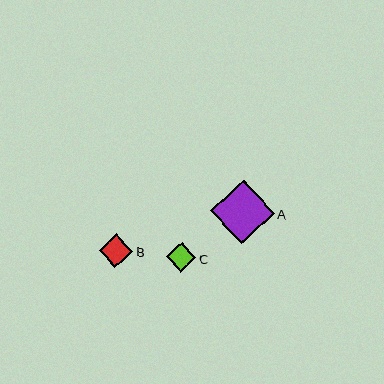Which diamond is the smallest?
Diamond C is the smallest with a size of approximately 30 pixels.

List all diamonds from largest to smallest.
From largest to smallest: A, B, C.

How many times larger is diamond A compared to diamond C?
Diamond A is approximately 2.2 times the size of diamond C.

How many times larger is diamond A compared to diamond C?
Diamond A is approximately 2.2 times the size of diamond C.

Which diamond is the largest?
Diamond A is the largest with a size of approximately 64 pixels.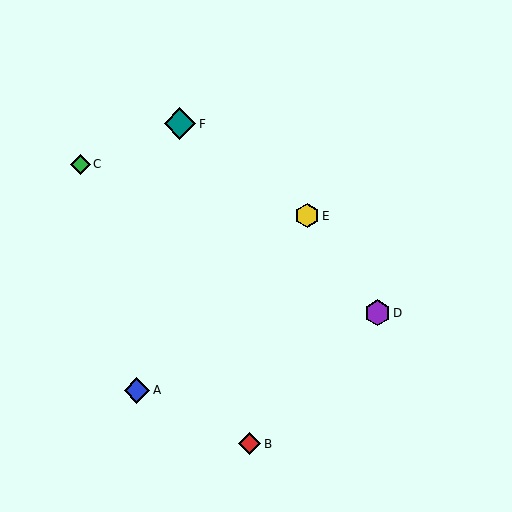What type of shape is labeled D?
Shape D is a purple hexagon.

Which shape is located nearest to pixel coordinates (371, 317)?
The purple hexagon (labeled D) at (378, 313) is nearest to that location.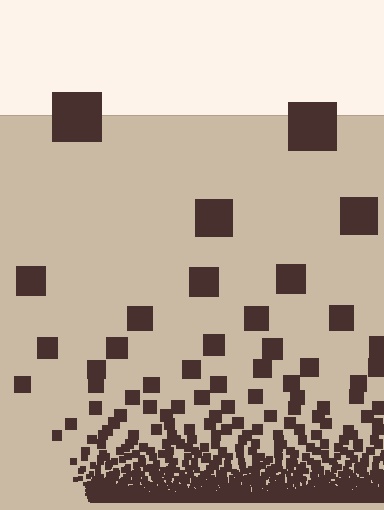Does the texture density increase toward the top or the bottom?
Density increases toward the bottom.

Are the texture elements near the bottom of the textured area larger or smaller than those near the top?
Smaller. The gradient is inverted — elements near the bottom are smaller and denser.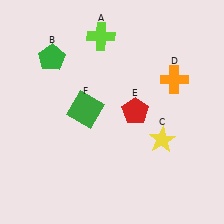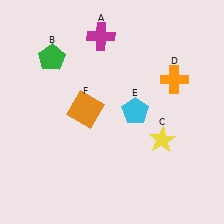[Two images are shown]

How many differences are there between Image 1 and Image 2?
There are 3 differences between the two images.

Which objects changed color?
A changed from lime to magenta. E changed from red to cyan. F changed from green to orange.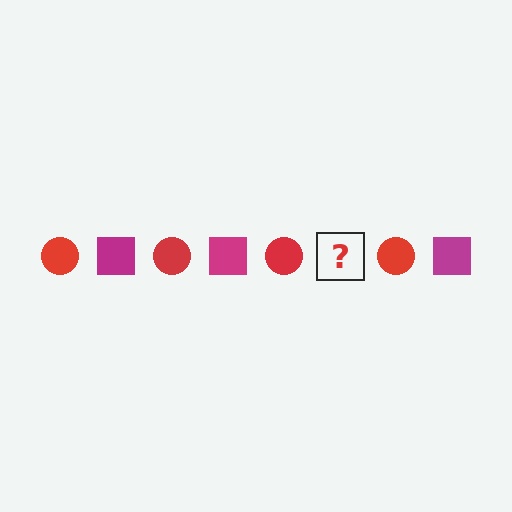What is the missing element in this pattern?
The missing element is a magenta square.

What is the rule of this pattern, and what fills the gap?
The rule is that the pattern alternates between red circle and magenta square. The gap should be filled with a magenta square.